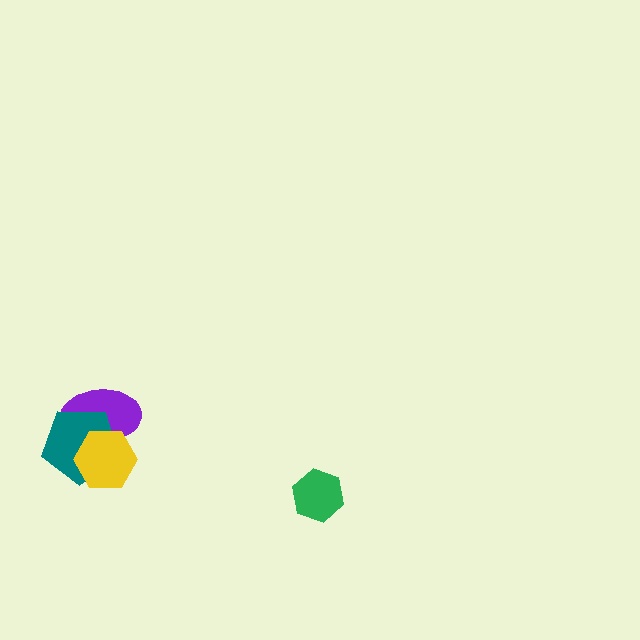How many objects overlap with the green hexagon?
0 objects overlap with the green hexagon.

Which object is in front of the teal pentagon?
The yellow hexagon is in front of the teal pentagon.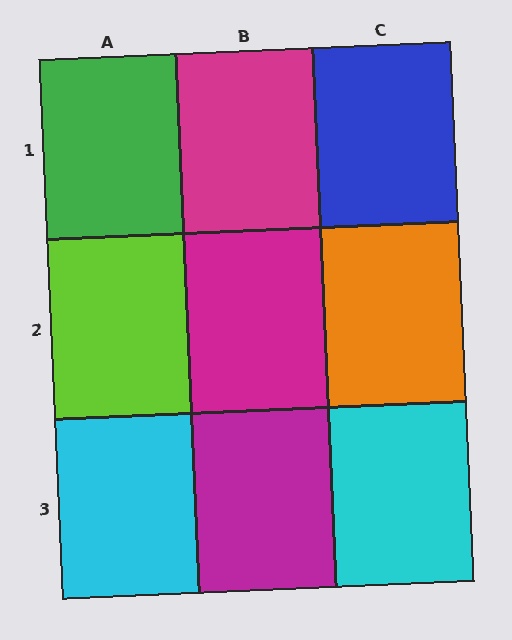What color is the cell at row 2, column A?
Lime.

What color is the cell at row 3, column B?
Magenta.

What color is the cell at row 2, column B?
Magenta.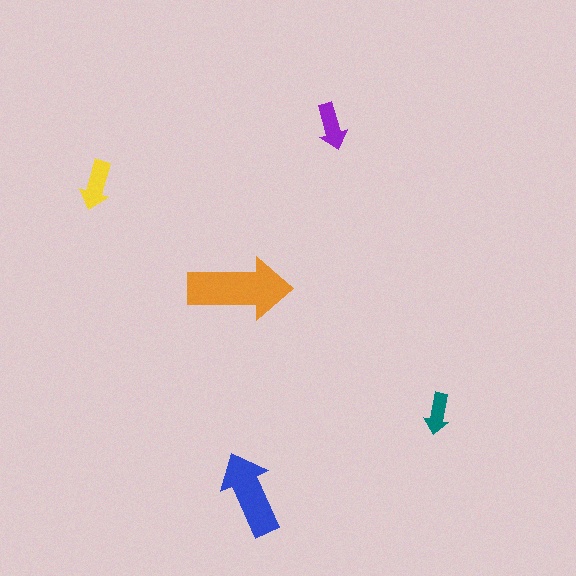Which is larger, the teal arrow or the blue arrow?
The blue one.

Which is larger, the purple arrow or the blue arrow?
The blue one.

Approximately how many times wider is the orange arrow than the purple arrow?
About 2 times wider.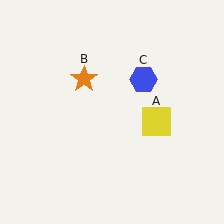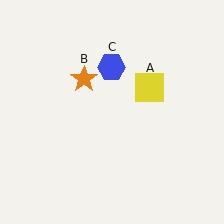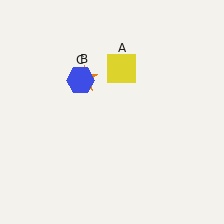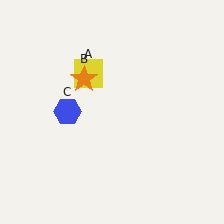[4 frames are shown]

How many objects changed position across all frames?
2 objects changed position: yellow square (object A), blue hexagon (object C).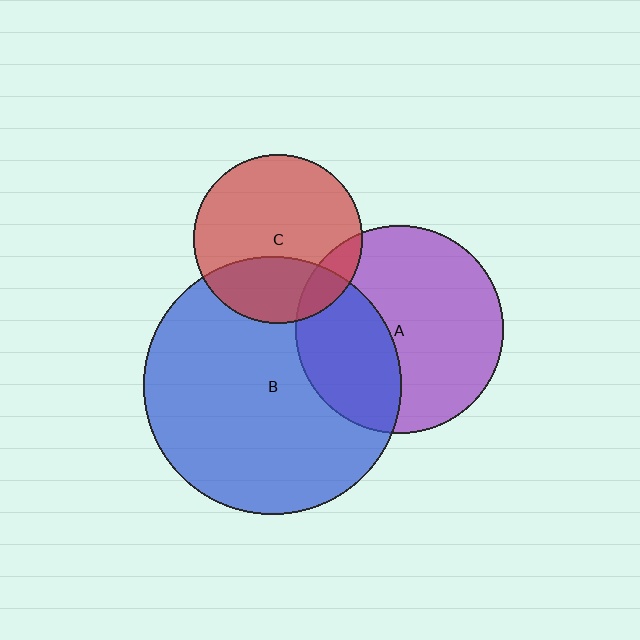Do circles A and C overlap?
Yes.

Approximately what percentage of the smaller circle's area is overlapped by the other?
Approximately 10%.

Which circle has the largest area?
Circle B (blue).